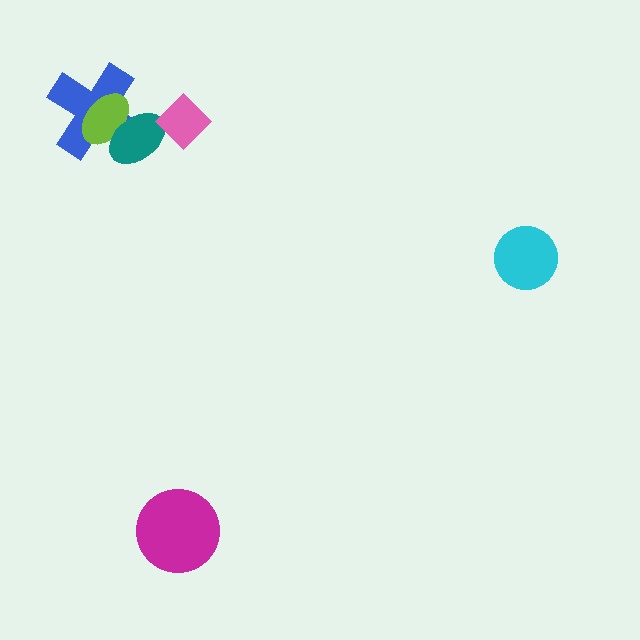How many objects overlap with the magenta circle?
0 objects overlap with the magenta circle.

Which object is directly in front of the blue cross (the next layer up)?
The lime ellipse is directly in front of the blue cross.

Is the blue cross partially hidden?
Yes, it is partially covered by another shape.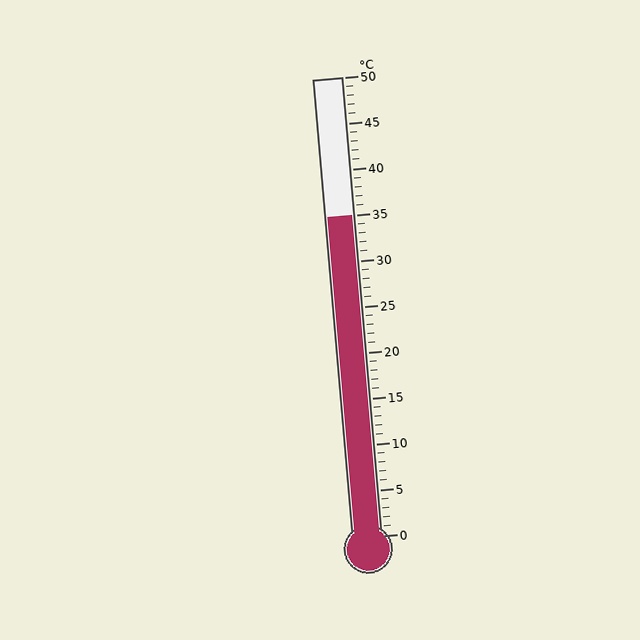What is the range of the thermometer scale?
The thermometer scale ranges from 0°C to 50°C.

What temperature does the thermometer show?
The thermometer shows approximately 35°C.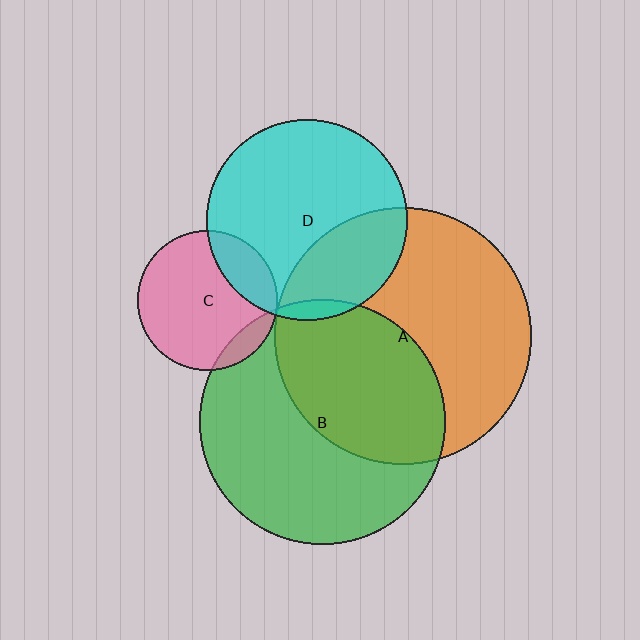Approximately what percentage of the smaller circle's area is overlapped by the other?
Approximately 5%.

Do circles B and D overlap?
Yes.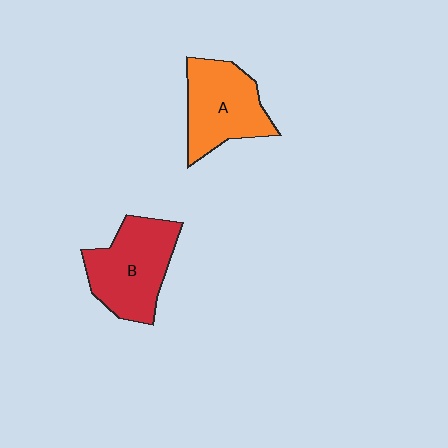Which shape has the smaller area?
Shape A (orange).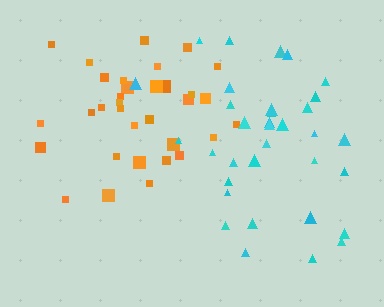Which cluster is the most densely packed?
Orange.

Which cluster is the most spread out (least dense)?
Cyan.